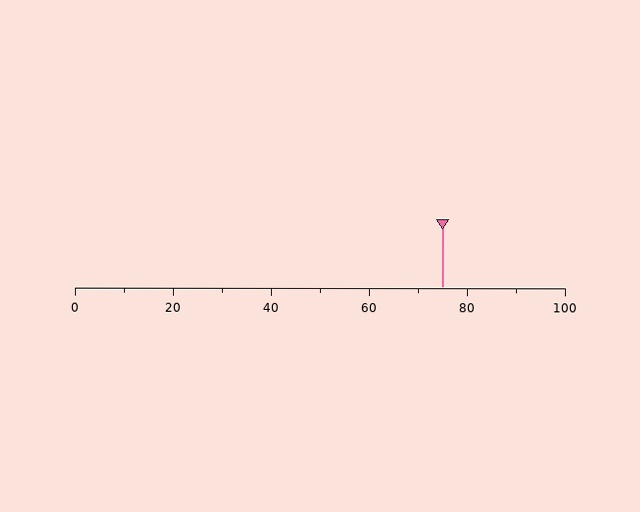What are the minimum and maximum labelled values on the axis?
The axis runs from 0 to 100.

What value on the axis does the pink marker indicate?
The marker indicates approximately 75.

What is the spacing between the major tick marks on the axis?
The major ticks are spaced 20 apart.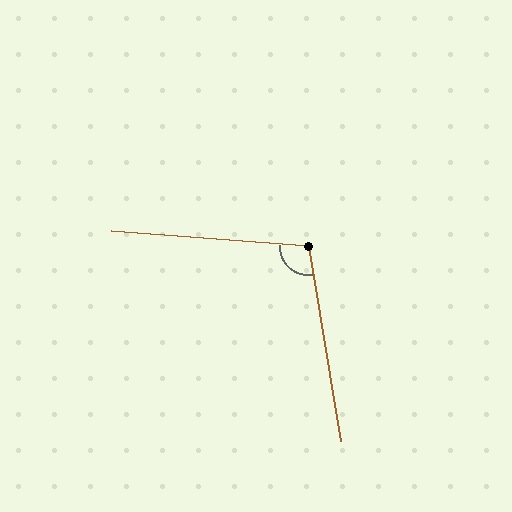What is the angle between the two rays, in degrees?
Approximately 104 degrees.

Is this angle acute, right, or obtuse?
It is obtuse.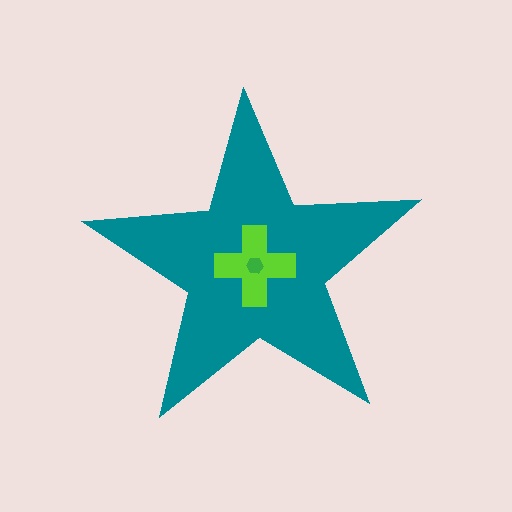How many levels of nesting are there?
3.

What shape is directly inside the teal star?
The lime cross.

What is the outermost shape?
The teal star.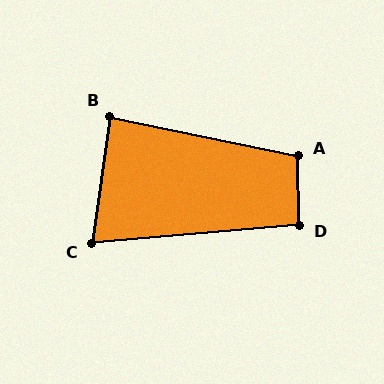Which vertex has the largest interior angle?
A, at approximately 103 degrees.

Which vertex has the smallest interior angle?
C, at approximately 77 degrees.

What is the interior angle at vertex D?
Approximately 94 degrees (approximately right).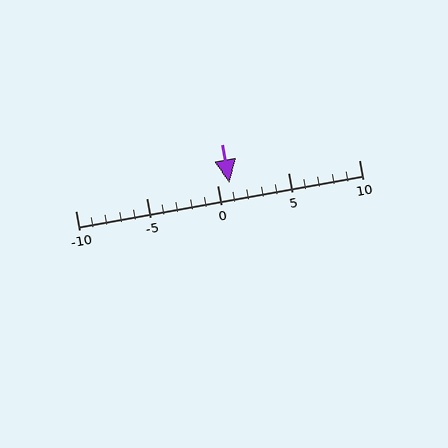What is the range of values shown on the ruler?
The ruler shows values from -10 to 10.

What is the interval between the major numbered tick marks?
The major tick marks are spaced 5 units apart.